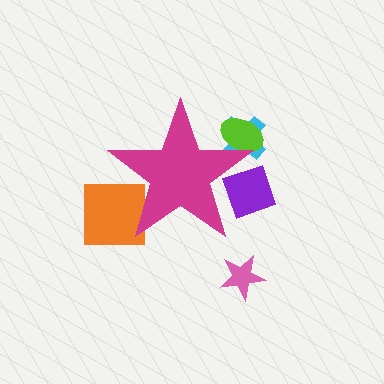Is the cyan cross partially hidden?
Yes, the cyan cross is partially hidden behind the magenta star.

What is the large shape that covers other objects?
A magenta star.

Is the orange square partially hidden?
Yes, the orange square is partially hidden behind the magenta star.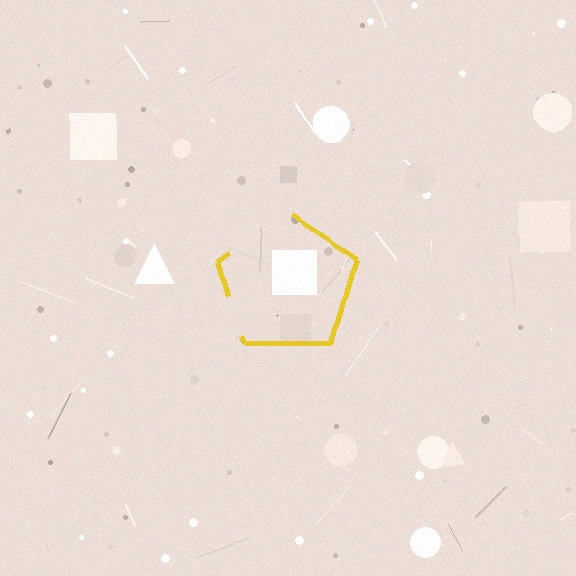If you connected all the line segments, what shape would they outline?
They would outline a pentagon.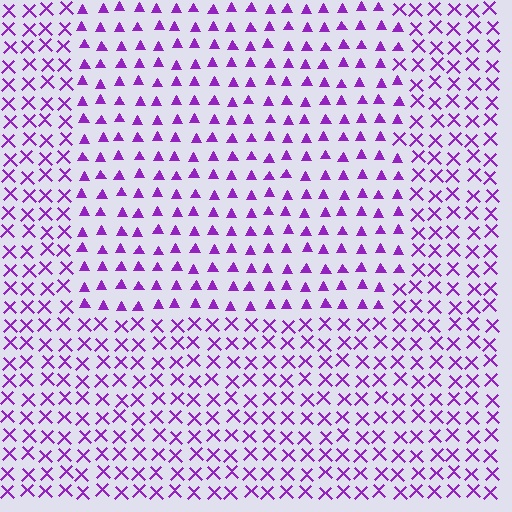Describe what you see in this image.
The image is filled with small purple elements arranged in a uniform grid. A rectangle-shaped region contains triangles, while the surrounding area contains X marks. The boundary is defined purely by the change in element shape.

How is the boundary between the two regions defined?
The boundary is defined by a change in element shape: triangles inside vs. X marks outside. All elements share the same color and spacing.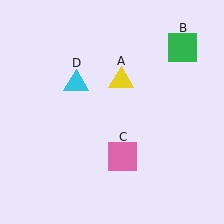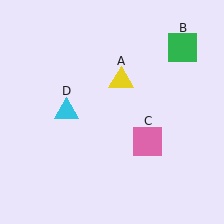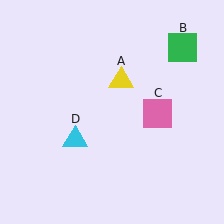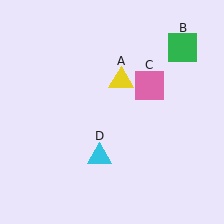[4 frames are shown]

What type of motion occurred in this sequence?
The pink square (object C), cyan triangle (object D) rotated counterclockwise around the center of the scene.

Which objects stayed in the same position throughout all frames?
Yellow triangle (object A) and green square (object B) remained stationary.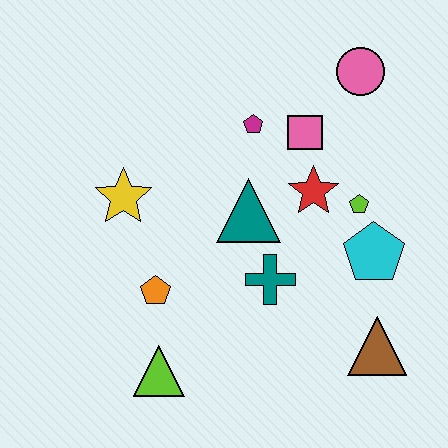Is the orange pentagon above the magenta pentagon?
No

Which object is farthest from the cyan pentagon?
The yellow star is farthest from the cyan pentagon.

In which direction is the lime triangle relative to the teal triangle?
The lime triangle is below the teal triangle.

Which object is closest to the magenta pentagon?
The pink square is closest to the magenta pentagon.